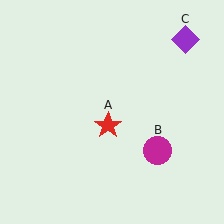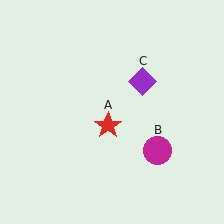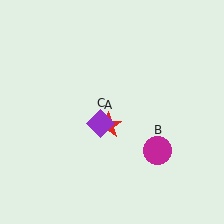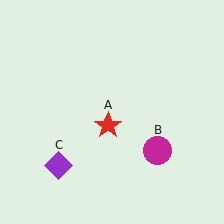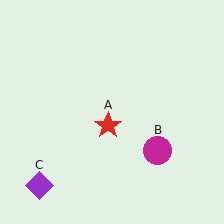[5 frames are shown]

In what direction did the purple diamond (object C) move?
The purple diamond (object C) moved down and to the left.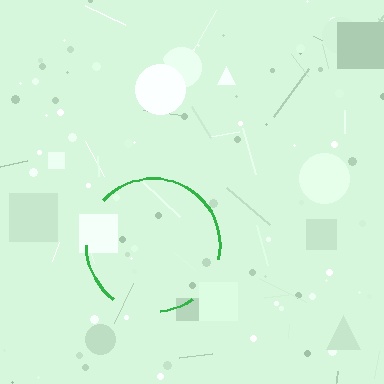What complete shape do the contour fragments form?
The contour fragments form a circle.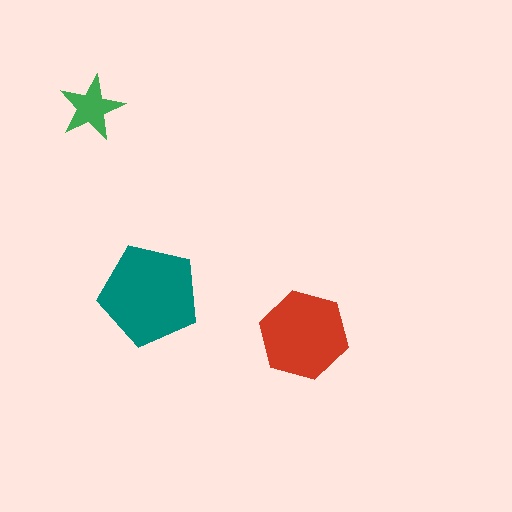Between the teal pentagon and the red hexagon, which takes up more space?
The teal pentagon.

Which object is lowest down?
The red hexagon is bottommost.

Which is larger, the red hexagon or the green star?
The red hexagon.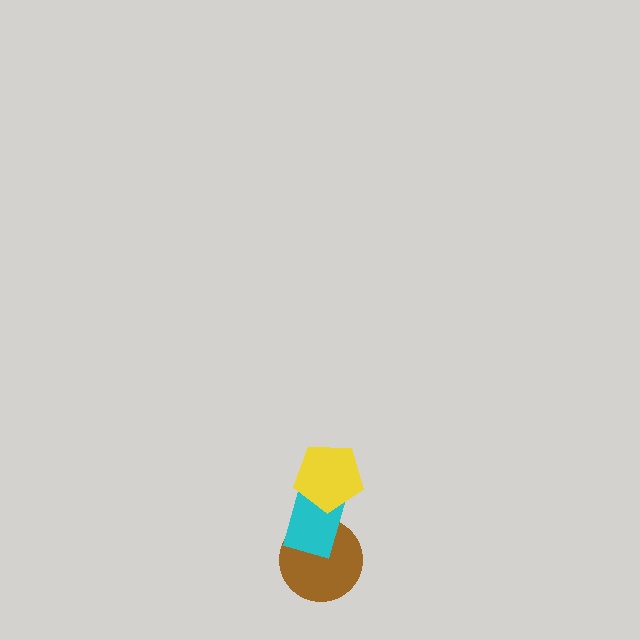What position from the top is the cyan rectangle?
The cyan rectangle is 2nd from the top.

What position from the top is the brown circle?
The brown circle is 3rd from the top.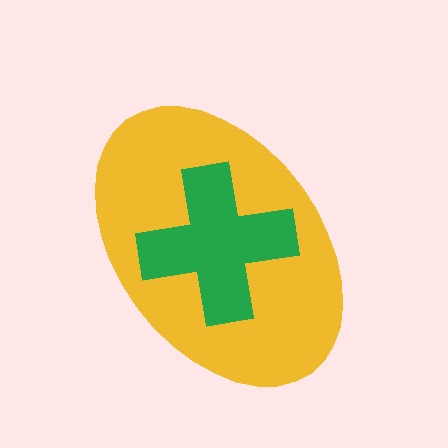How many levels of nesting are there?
2.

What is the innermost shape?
The green cross.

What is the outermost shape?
The yellow ellipse.